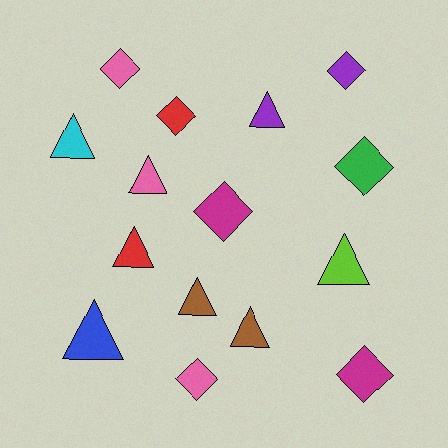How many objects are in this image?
There are 15 objects.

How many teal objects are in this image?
There are no teal objects.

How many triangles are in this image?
There are 8 triangles.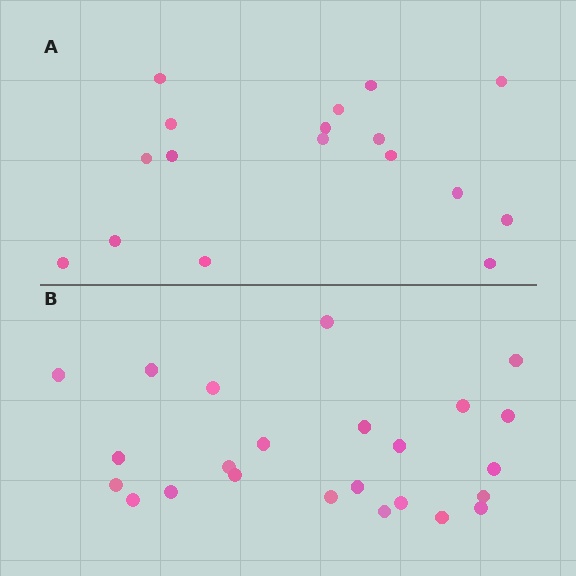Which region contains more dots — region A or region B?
Region B (the bottom region) has more dots.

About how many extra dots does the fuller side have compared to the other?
Region B has roughly 8 or so more dots than region A.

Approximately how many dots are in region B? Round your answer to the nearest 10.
About 20 dots. (The exact count is 24, which rounds to 20.)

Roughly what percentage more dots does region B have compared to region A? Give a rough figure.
About 40% more.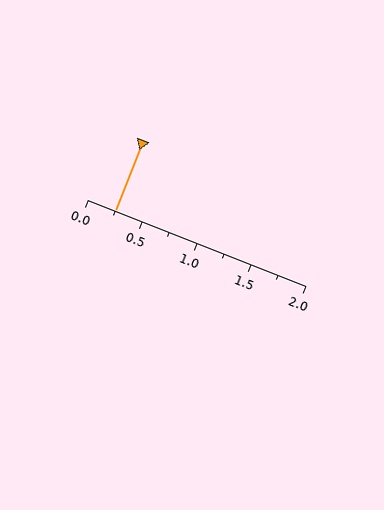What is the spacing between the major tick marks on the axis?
The major ticks are spaced 0.5 apart.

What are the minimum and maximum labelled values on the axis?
The axis runs from 0.0 to 2.0.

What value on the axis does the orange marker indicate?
The marker indicates approximately 0.25.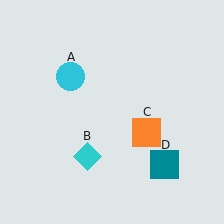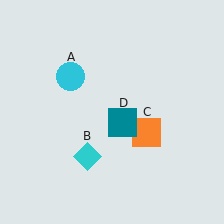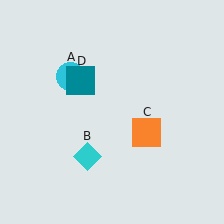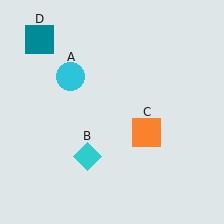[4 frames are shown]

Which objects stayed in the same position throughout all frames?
Cyan circle (object A) and cyan diamond (object B) and orange square (object C) remained stationary.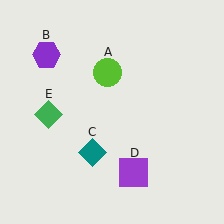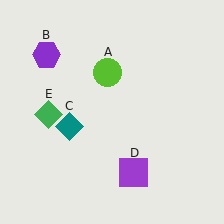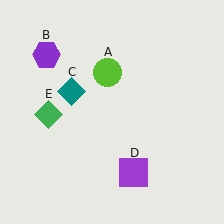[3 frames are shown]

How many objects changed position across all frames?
1 object changed position: teal diamond (object C).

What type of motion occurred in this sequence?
The teal diamond (object C) rotated clockwise around the center of the scene.